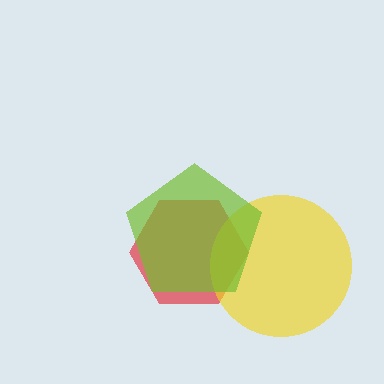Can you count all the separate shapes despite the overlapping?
Yes, there are 3 separate shapes.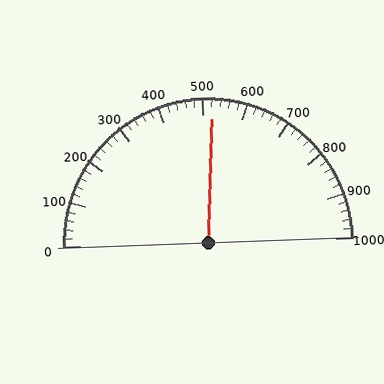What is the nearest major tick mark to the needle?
The nearest major tick mark is 500.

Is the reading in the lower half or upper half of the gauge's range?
The reading is in the upper half of the range (0 to 1000).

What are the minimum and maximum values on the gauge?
The gauge ranges from 0 to 1000.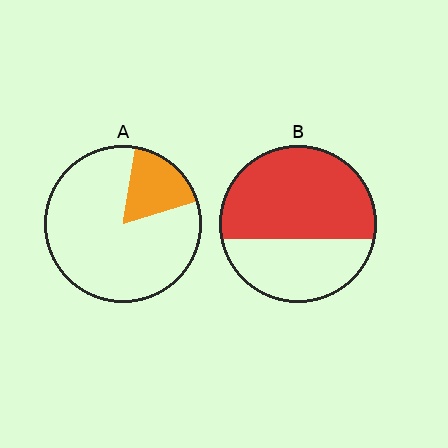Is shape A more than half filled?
No.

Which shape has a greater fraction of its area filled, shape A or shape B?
Shape B.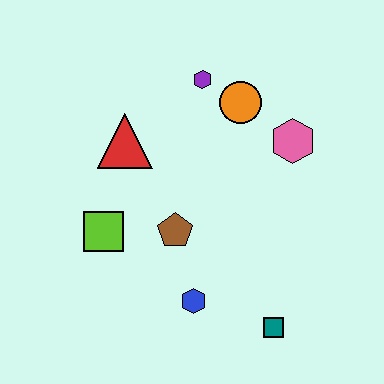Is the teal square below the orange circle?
Yes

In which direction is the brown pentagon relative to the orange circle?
The brown pentagon is below the orange circle.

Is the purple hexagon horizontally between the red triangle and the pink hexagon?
Yes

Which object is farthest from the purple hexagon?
The teal square is farthest from the purple hexagon.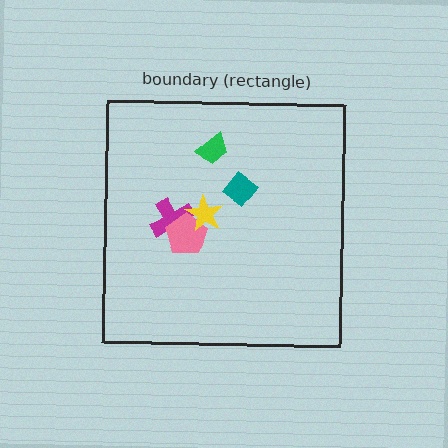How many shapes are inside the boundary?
5 inside, 0 outside.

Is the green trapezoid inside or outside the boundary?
Inside.